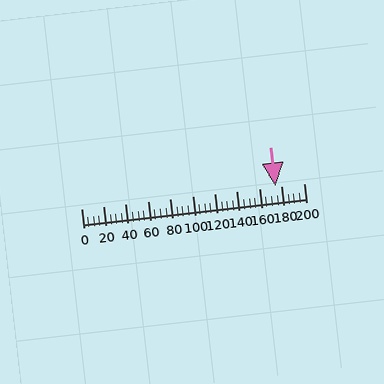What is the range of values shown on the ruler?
The ruler shows values from 0 to 200.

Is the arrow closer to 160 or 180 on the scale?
The arrow is closer to 180.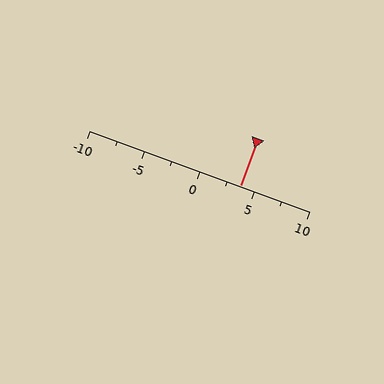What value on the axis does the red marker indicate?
The marker indicates approximately 3.8.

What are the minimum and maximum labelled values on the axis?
The axis runs from -10 to 10.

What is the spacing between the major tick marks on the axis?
The major ticks are spaced 5 apart.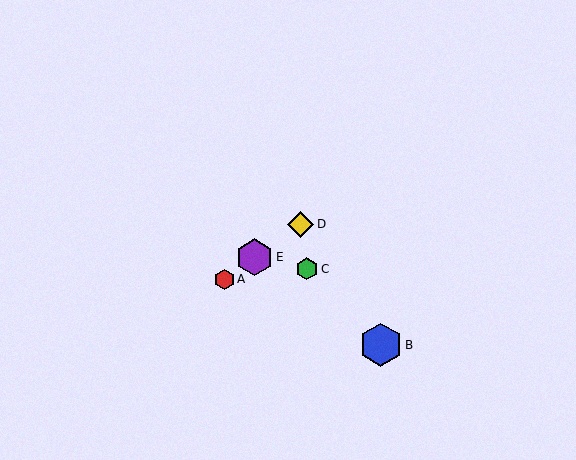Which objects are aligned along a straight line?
Objects A, D, E are aligned along a straight line.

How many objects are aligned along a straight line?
3 objects (A, D, E) are aligned along a straight line.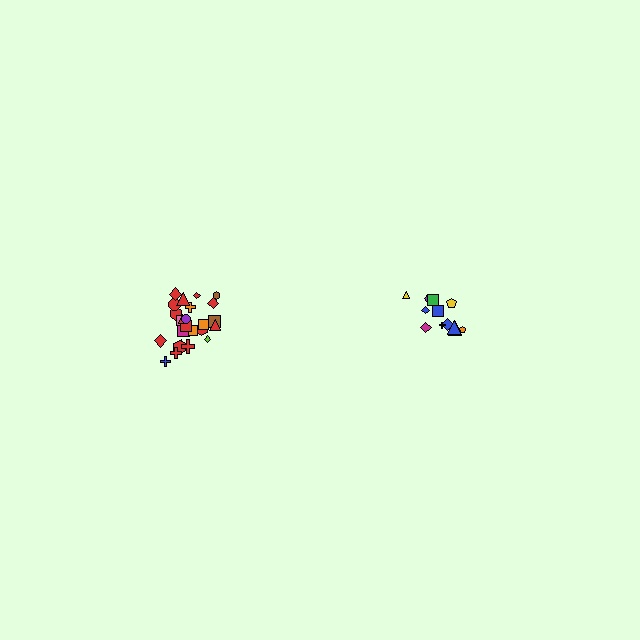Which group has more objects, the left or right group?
The left group.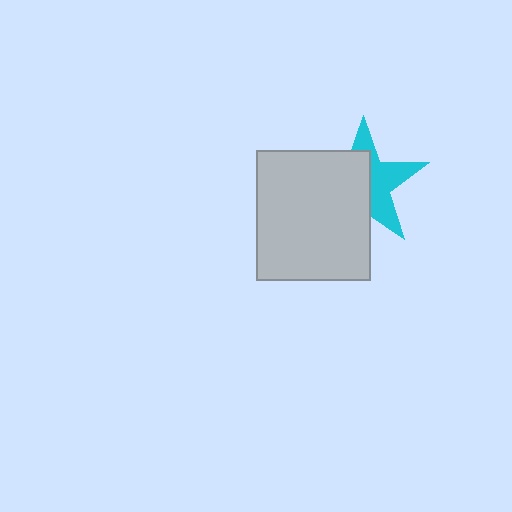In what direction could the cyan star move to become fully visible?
The cyan star could move right. That would shift it out from behind the light gray rectangle entirely.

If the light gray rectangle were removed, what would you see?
You would see the complete cyan star.